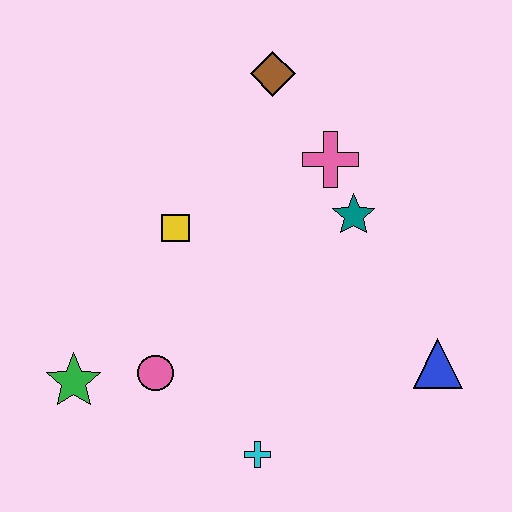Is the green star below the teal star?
Yes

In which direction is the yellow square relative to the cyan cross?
The yellow square is above the cyan cross.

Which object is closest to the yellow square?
The pink circle is closest to the yellow square.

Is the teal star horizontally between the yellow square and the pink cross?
No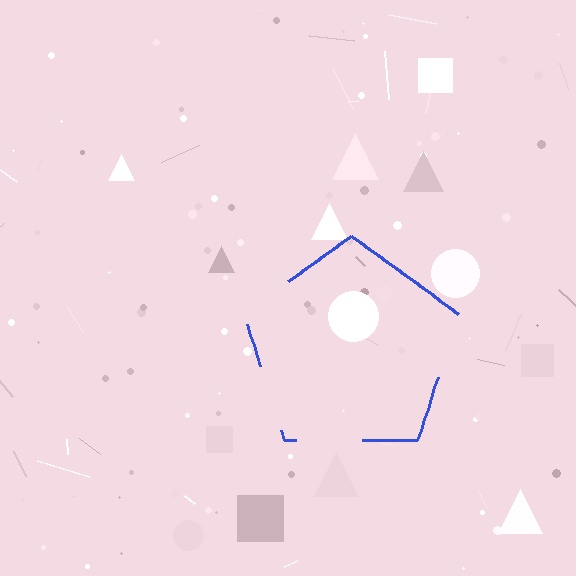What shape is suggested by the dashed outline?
The dashed outline suggests a pentagon.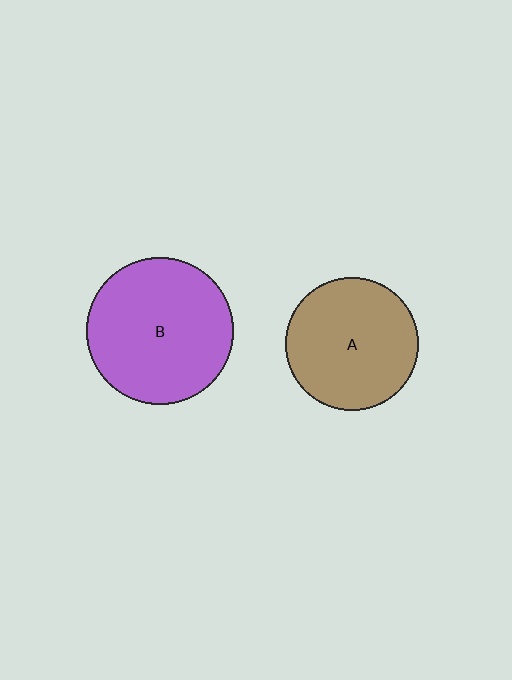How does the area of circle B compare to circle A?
Approximately 1.2 times.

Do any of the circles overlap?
No, none of the circles overlap.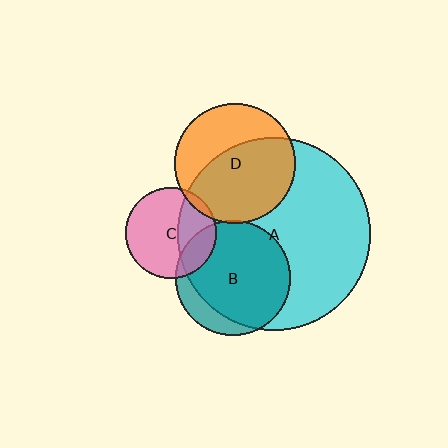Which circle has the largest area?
Circle A (cyan).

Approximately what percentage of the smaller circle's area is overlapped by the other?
Approximately 5%.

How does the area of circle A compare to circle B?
Approximately 2.8 times.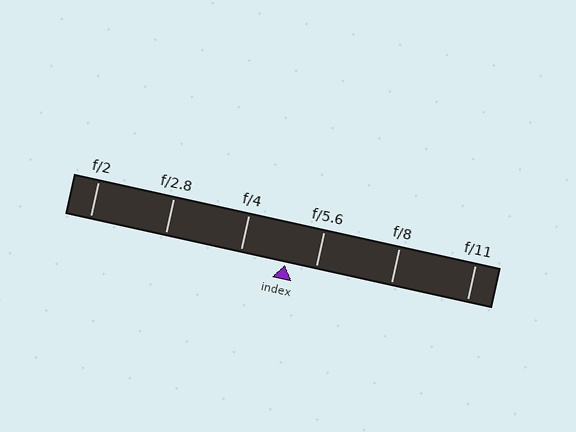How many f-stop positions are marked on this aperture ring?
There are 6 f-stop positions marked.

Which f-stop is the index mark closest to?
The index mark is closest to f/5.6.